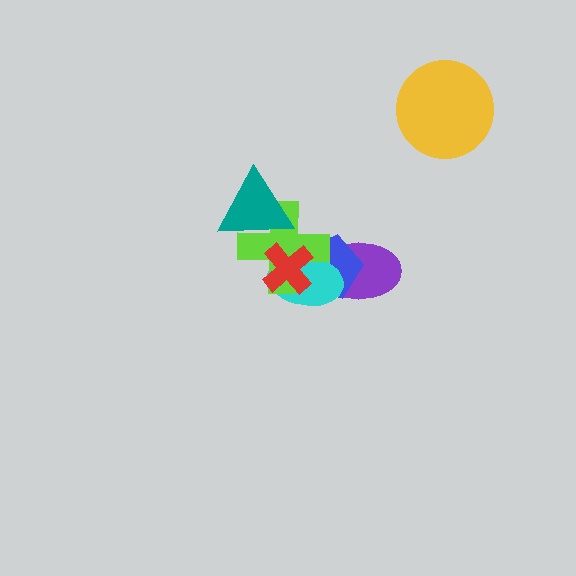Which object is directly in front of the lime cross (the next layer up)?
The teal triangle is directly in front of the lime cross.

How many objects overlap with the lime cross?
5 objects overlap with the lime cross.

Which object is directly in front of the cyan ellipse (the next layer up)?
The lime cross is directly in front of the cyan ellipse.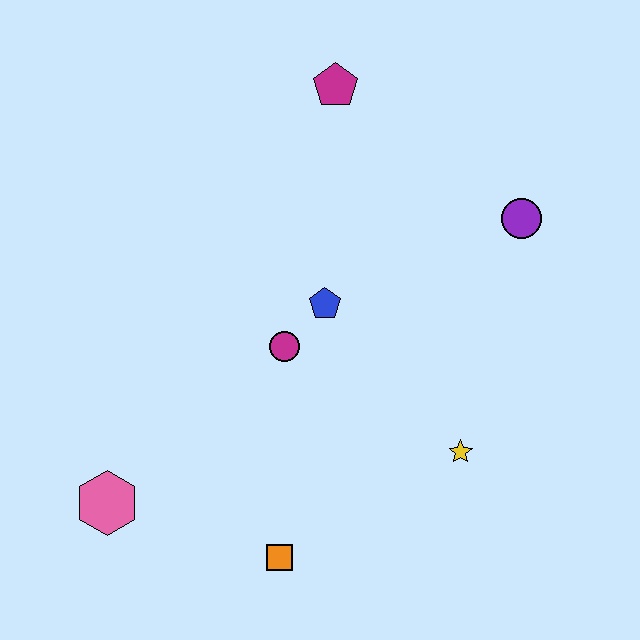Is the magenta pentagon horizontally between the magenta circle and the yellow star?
Yes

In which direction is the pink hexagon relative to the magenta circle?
The pink hexagon is to the left of the magenta circle.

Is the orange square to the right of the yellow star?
No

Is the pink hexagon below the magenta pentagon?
Yes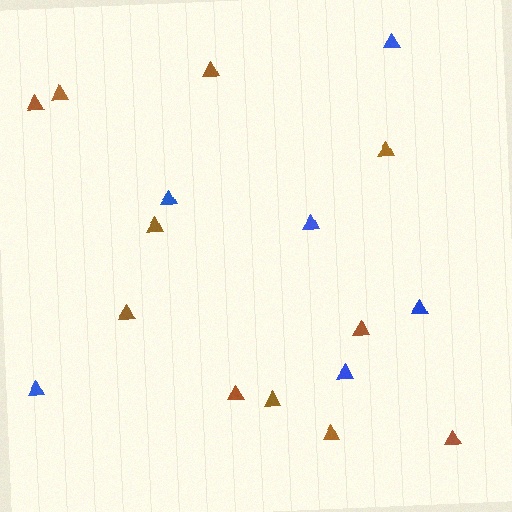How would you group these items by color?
There are 2 groups: one group of blue triangles (6) and one group of brown triangles (11).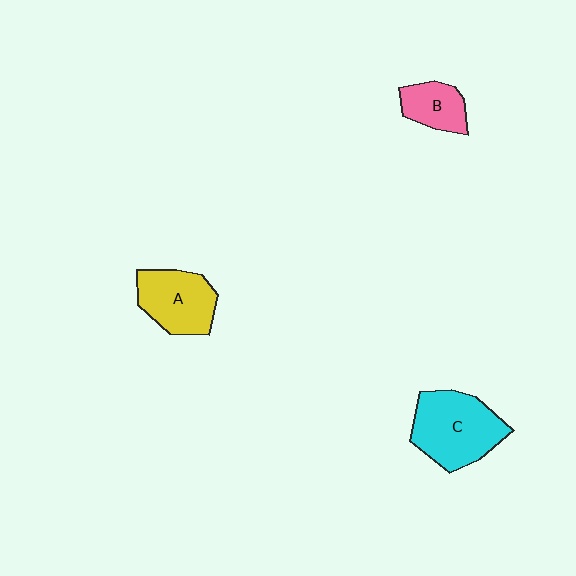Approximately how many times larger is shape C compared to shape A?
Approximately 1.3 times.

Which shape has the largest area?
Shape C (cyan).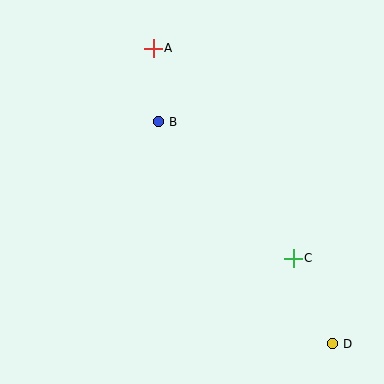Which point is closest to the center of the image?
Point B at (158, 122) is closest to the center.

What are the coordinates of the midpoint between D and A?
The midpoint between D and A is at (243, 196).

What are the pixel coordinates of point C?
Point C is at (293, 258).